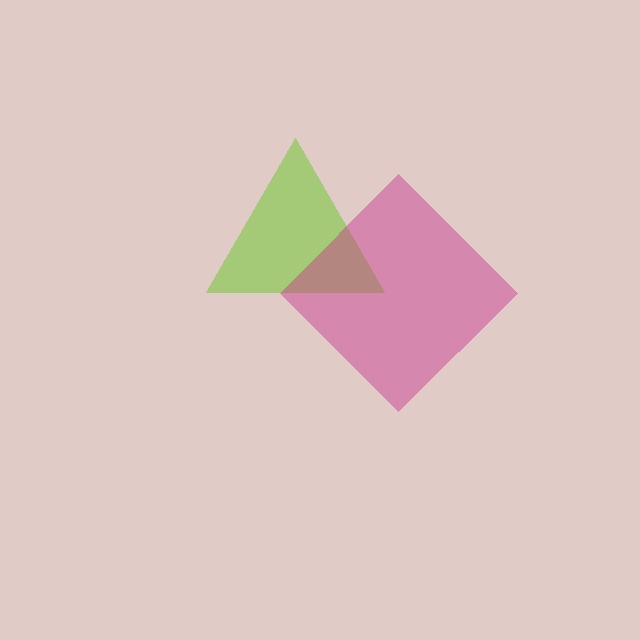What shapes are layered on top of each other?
The layered shapes are: a lime triangle, a magenta diamond.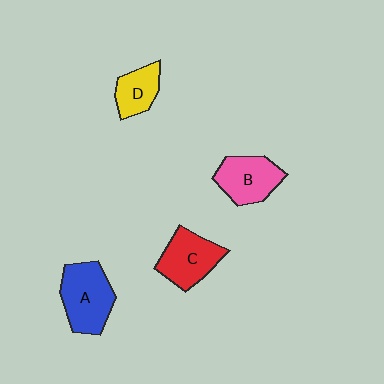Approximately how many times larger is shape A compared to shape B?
Approximately 1.2 times.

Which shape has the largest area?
Shape A (blue).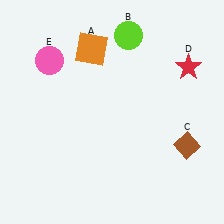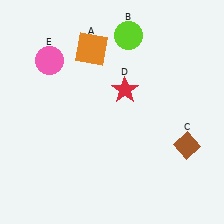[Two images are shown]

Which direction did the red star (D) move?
The red star (D) moved left.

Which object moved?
The red star (D) moved left.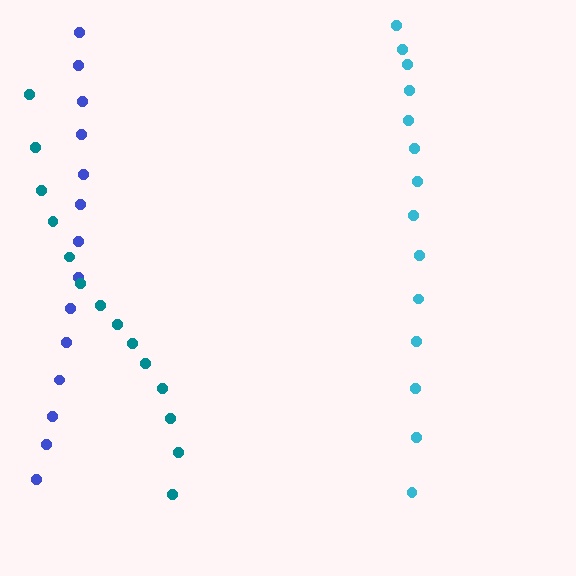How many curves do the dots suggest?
There are 3 distinct paths.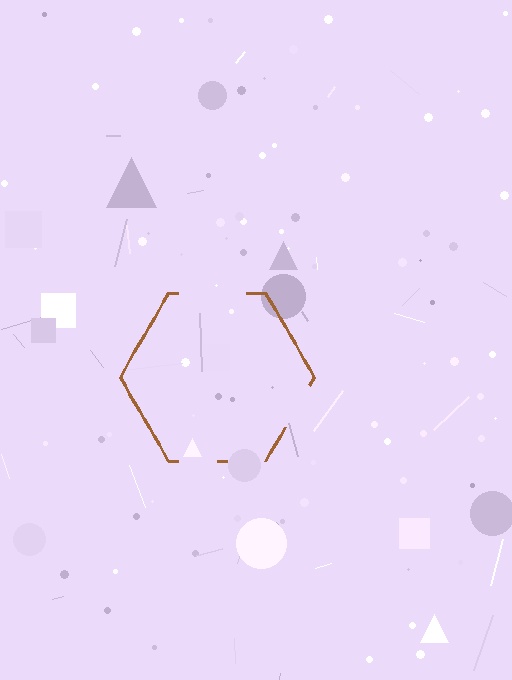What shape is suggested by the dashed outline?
The dashed outline suggests a hexagon.